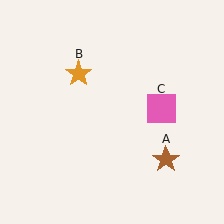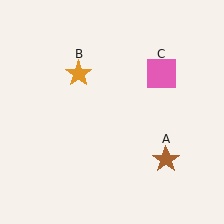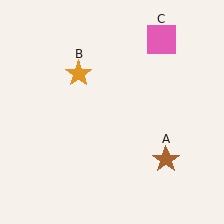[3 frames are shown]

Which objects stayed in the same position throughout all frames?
Brown star (object A) and orange star (object B) remained stationary.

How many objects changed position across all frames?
1 object changed position: pink square (object C).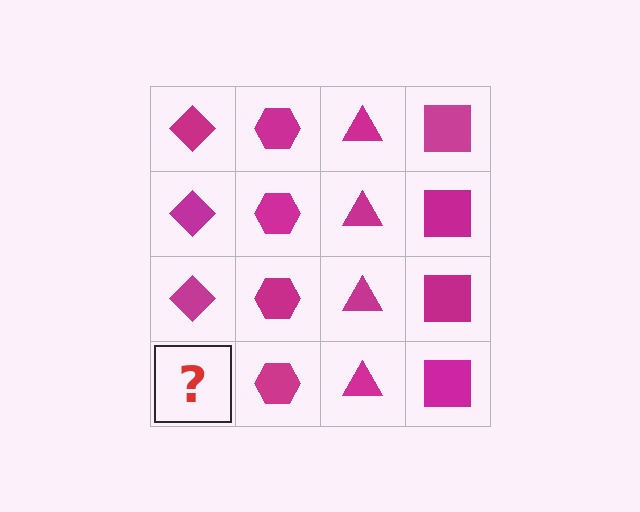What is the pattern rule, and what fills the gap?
The rule is that each column has a consistent shape. The gap should be filled with a magenta diamond.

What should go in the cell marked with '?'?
The missing cell should contain a magenta diamond.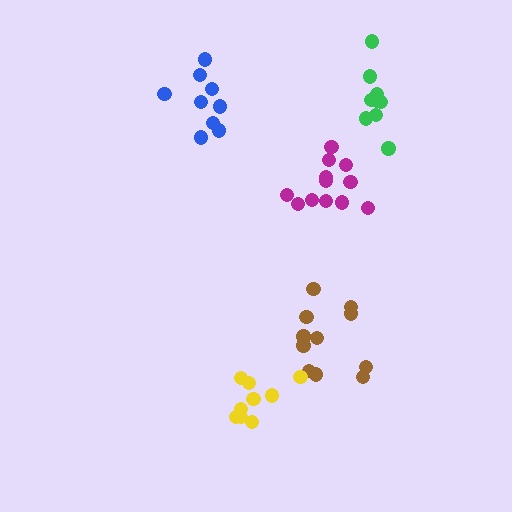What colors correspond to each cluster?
The clusters are colored: green, brown, magenta, blue, yellow.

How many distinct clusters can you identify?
There are 5 distinct clusters.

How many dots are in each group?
Group 1: 9 dots, Group 2: 11 dots, Group 3: 12 dots, Group 4: 9 dots, Group 5: 9 dots (50 total).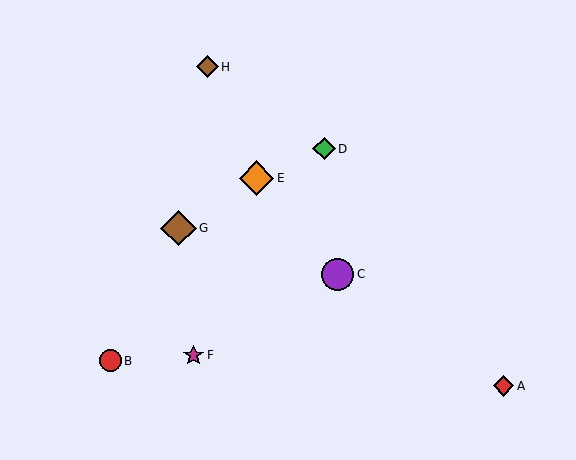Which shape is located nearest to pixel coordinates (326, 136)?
The green diamond (labeled D) at (324, 149) is nearest to that location.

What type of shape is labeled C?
Shape C is a purple circle.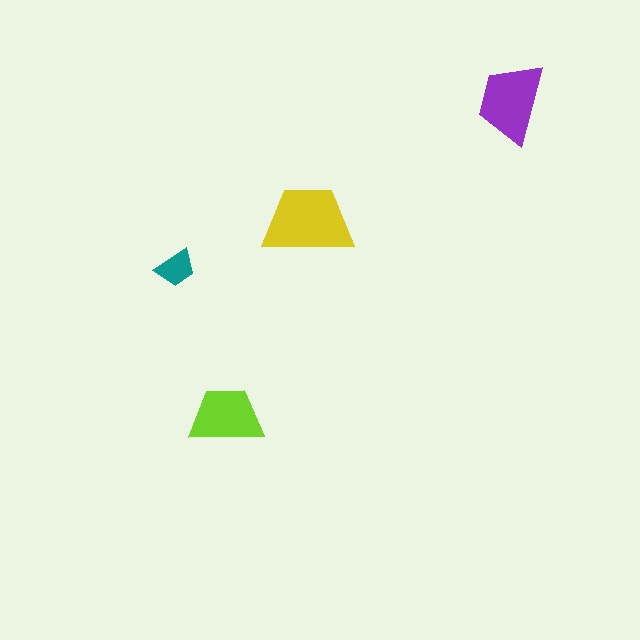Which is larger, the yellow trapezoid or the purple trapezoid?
The yellow one.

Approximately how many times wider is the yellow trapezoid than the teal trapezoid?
About 2.5 times wider.